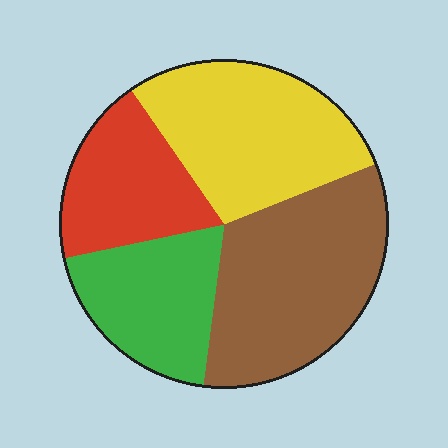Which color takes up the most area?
Brown, at roughly 35%.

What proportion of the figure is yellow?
Yellow takes up about one quarter (1/4) of the figure.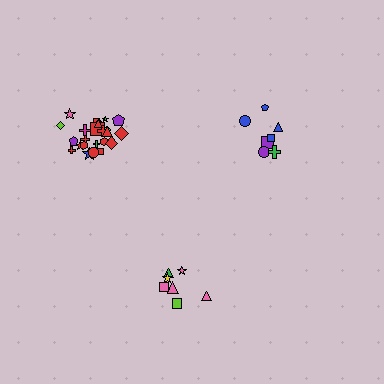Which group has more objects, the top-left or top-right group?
The top-left group.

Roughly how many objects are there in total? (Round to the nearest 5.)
Roughly 40 objects in total.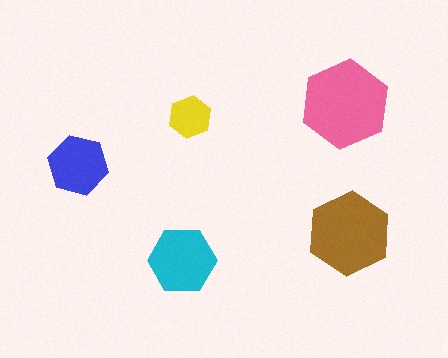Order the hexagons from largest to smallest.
the pink one, the brown one, the cyan one, the blue one, the yellow one.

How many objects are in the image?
There are 5 objects in the image.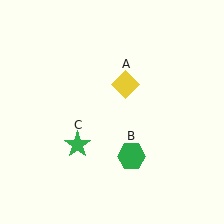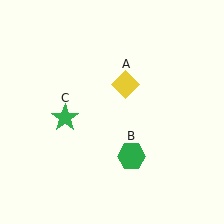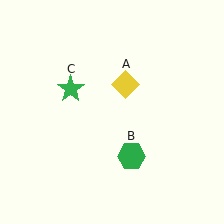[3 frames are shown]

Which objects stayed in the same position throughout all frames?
Yellow diamond (object A) and green hexagon (object B) remained stationary.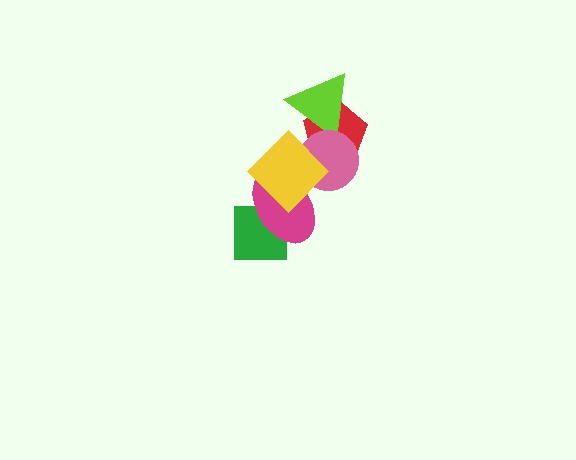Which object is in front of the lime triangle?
The pink circle is in front of the lime triangle.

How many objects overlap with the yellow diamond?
3 objects overlap with the yellow diamond.